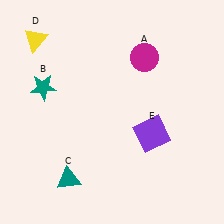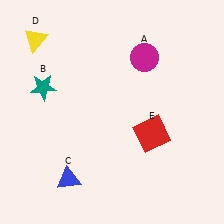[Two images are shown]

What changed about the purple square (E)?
In Image 1, E is purple. In Image 2, it changed to red.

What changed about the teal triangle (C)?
In Image 1, C is teal. In Image 2, it changed to blue.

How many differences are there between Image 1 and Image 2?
There are 2 differences between the two images.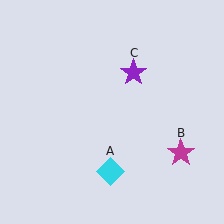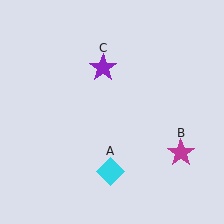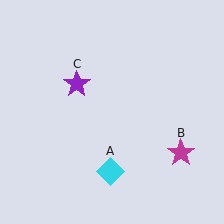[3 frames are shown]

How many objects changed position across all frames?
1 object changed position: purple star (object C).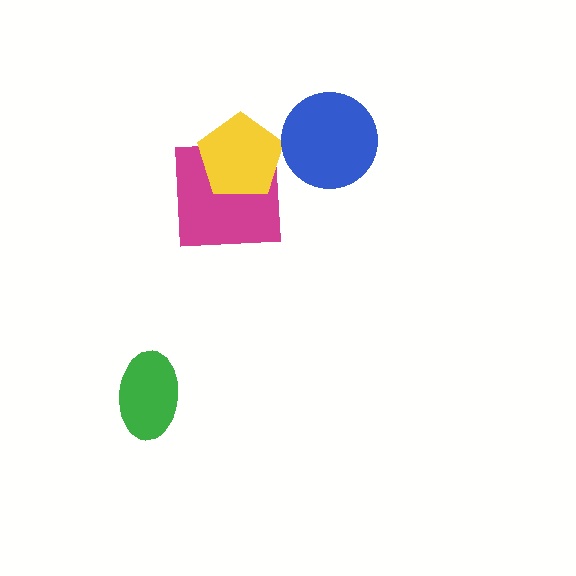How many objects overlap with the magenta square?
1 object overlaps with the magenta square.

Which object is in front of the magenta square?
The yellow pentagon is in front of the magenta square.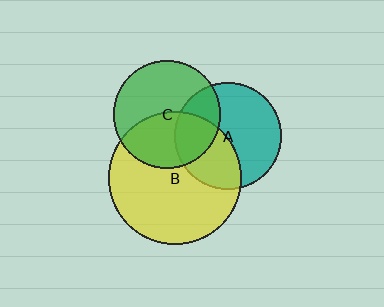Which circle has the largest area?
Circle B (yellow).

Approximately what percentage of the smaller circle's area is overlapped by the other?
Approximately 40%.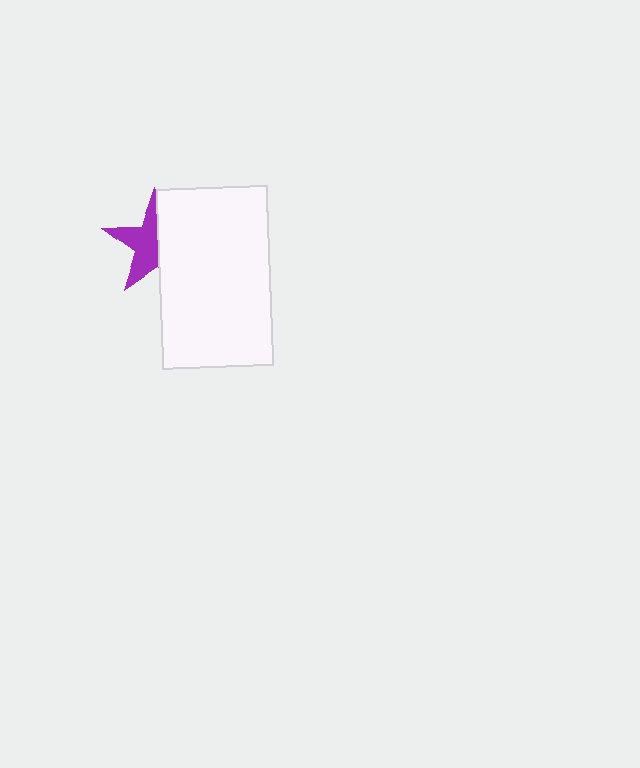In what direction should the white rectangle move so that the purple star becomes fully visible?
The white rectangle should move right. That is the shortest direction to clear the overlap and leave the purple star fully visible.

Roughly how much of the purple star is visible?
About half of it is visible (roughly 54%).